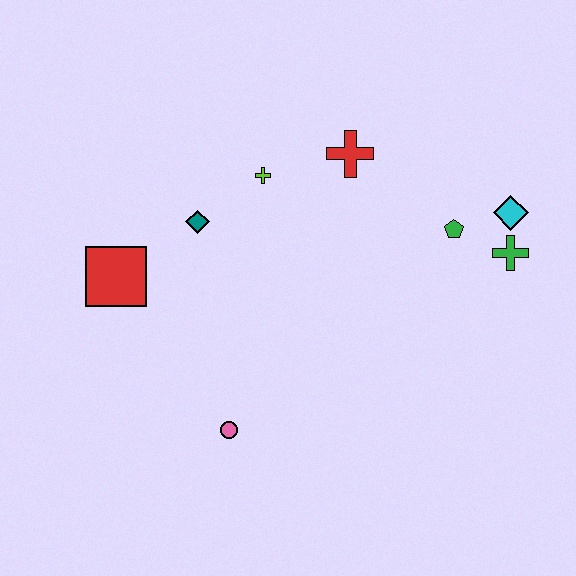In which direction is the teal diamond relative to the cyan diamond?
The teal diamond is to the left of the cyan diamond.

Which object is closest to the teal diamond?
The lime cross is closest to the teal diamond.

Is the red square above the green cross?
No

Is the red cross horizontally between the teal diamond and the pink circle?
No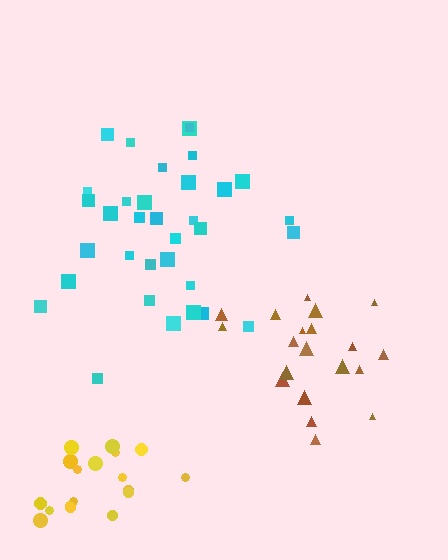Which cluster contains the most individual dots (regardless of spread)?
Cyan (35).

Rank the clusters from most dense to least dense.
yellow, brown, cyan.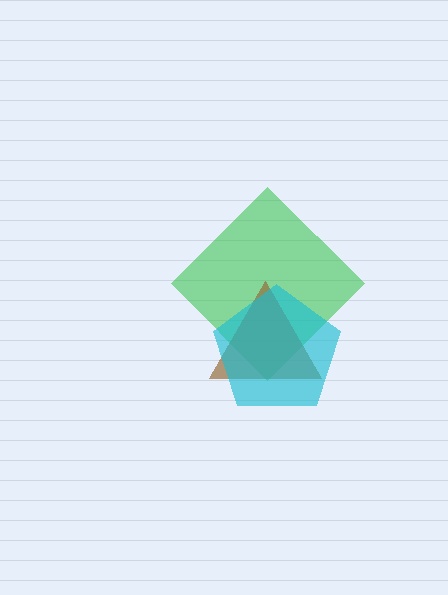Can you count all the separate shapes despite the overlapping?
Yes, there are 3 separate shapes.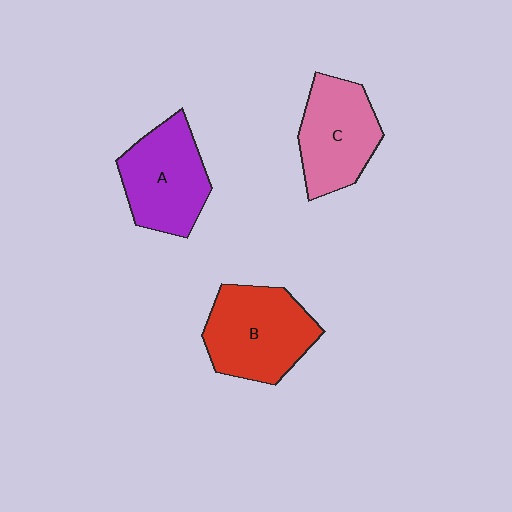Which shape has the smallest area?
Shape C (pink).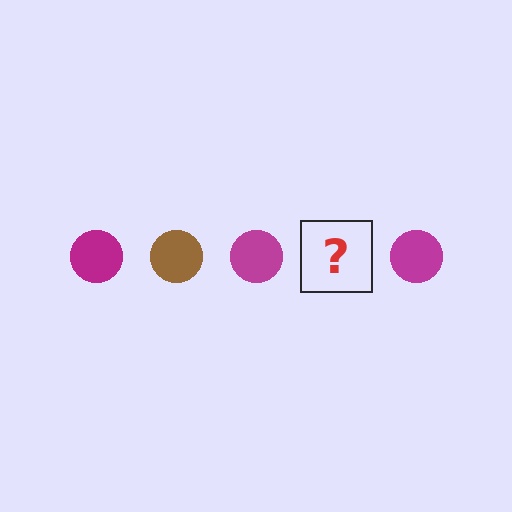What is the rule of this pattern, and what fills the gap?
The rule is that the pattern cycles through magenta, brown circles. The gap should be filled with a brown circle.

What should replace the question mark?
The question mark should be replaced with a brown circle.